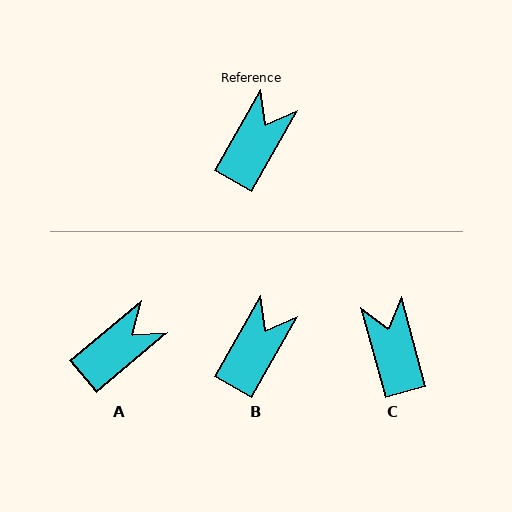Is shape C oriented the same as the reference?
No, it is off by about 45 degrees.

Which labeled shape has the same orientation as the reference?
B.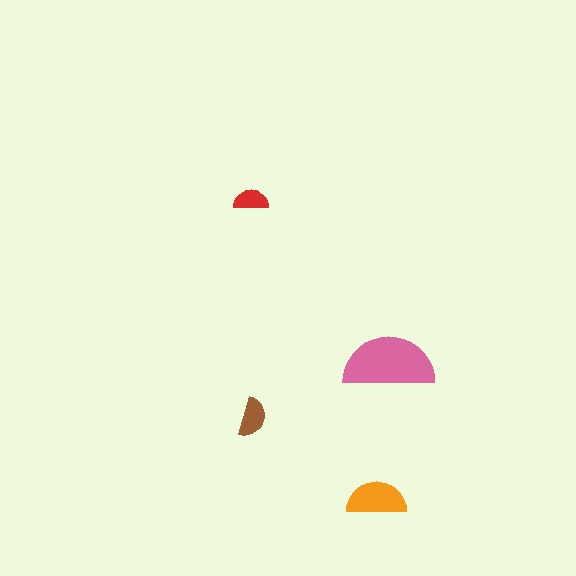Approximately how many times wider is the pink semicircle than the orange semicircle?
About 1.5 times wider.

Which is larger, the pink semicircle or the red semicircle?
The pink one.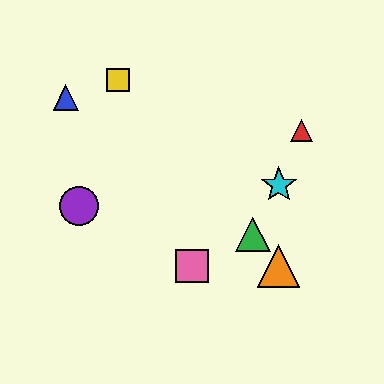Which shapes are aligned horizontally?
The orange triangle, the pink square are aligned horizontally.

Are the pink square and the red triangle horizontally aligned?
No, the pink square is at y≈266 and the red triangle is at y≈130.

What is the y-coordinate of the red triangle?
The red triangle is at y≈130.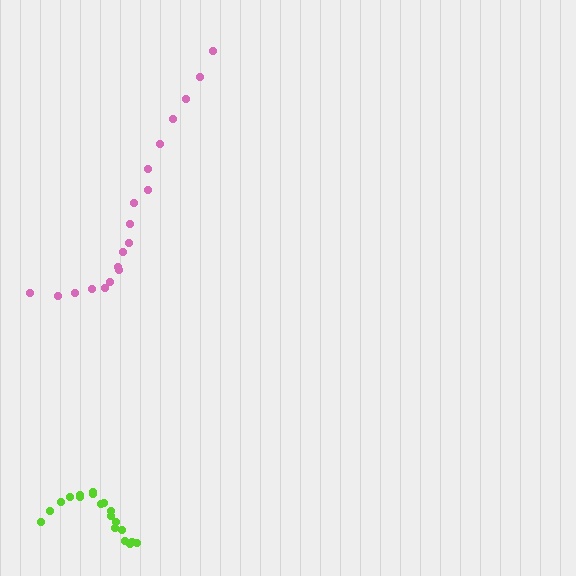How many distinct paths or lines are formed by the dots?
There are 2 distinct paths.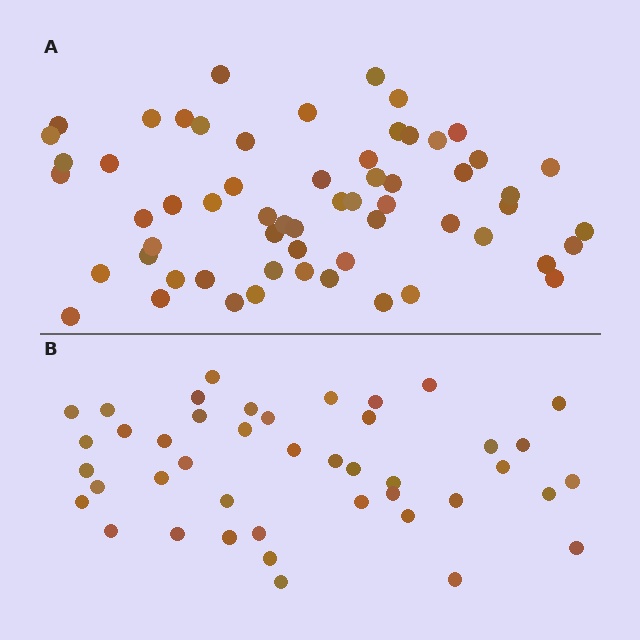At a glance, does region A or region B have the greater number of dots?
Region A (the top region) has more dots.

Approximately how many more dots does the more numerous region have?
Region A has approximately 15 more dots than region B.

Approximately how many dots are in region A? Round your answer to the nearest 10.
About 60 dots.